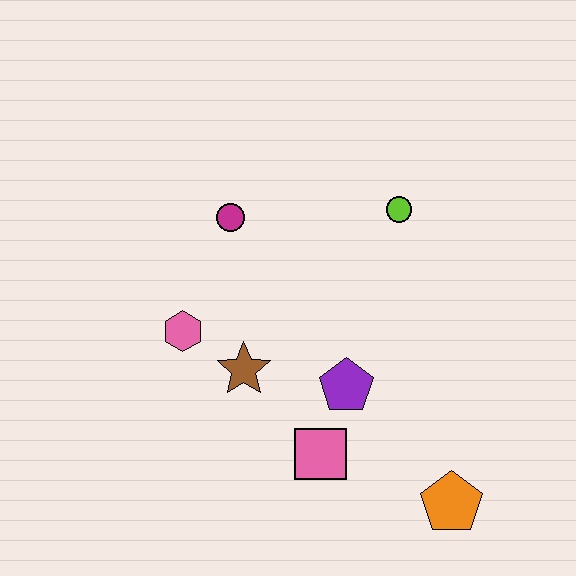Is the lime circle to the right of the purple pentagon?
Yes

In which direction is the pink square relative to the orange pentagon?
The pink square is to the left of the orange pentagon.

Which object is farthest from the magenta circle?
The orange pentagon is farthest from the magenta circle.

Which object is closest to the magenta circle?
The pink hexagon is closest to the magenta circle.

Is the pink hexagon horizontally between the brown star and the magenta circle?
No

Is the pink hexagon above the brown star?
Yes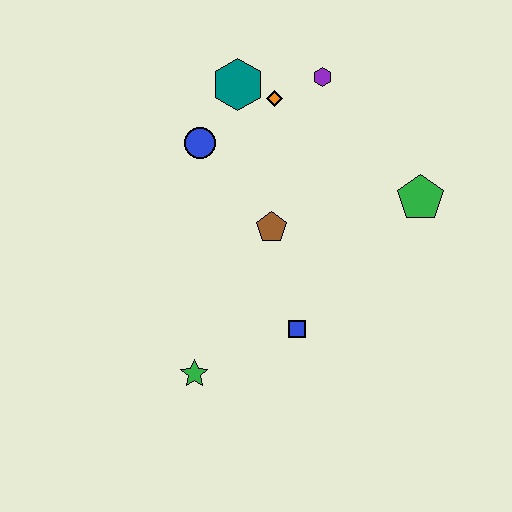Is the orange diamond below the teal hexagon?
Yes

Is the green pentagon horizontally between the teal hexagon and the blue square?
No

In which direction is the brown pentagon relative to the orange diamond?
The brown pentagon is below the orange diamond.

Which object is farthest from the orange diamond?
The green star is farthest from the orange diamond.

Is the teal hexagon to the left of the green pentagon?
Yes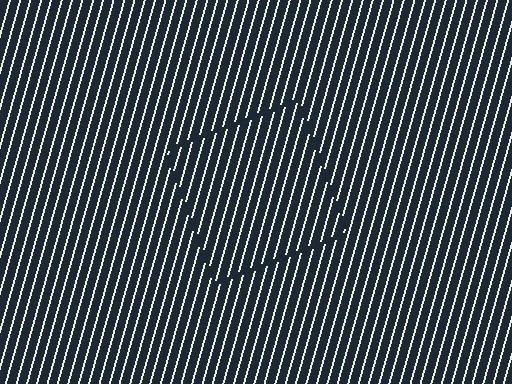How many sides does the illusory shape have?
4 sides — the line-ends trace a square.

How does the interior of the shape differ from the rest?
The interior of the shape contains the same grating, shifted by half a period — the contour is defined by the phase discontinuity where line-ends from the inner and outer gratings abut.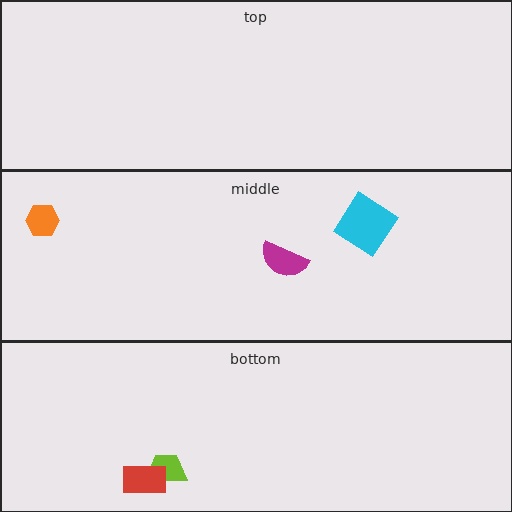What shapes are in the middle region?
The orange hexagon, the magenta semicircle, the cyan diamond.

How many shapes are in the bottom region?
2.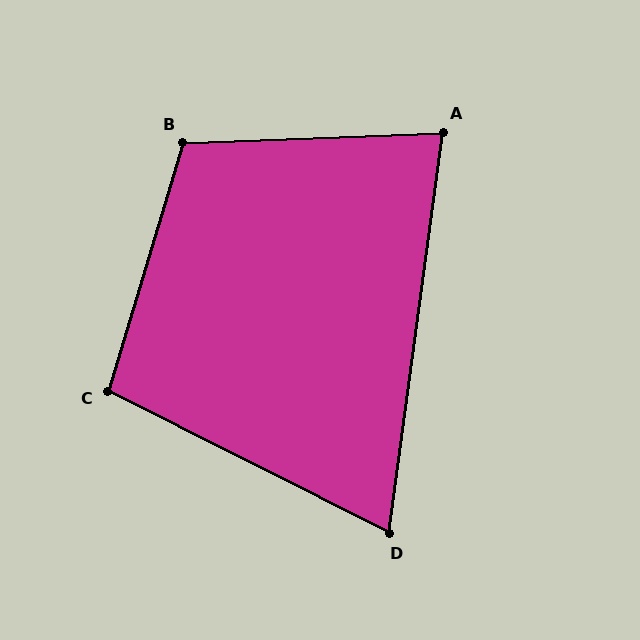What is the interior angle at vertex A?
Approximately 80 degrees (acute).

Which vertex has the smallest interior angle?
D, at approximately 71 degrees.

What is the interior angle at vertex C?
Approximately 100 degrees (obtuse).